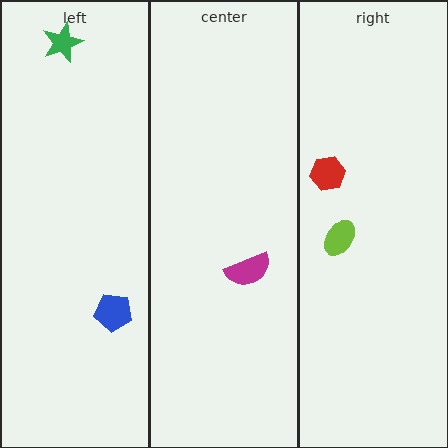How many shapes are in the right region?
2.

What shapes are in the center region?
The magenta semicircle.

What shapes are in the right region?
The lime ellipse, the red hexagon.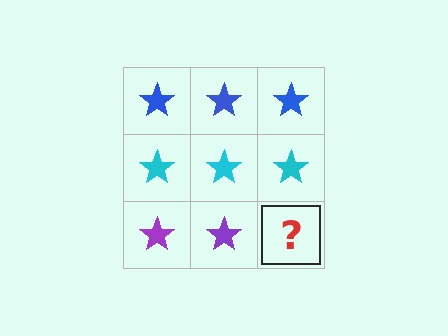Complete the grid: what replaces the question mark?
The question mark should be replaced with a purple star.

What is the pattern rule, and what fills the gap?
The rule is that each row has a consistent color. The gap should be filled with a purple star.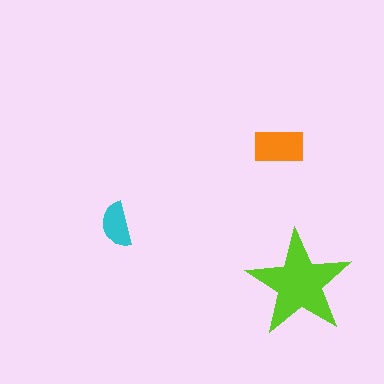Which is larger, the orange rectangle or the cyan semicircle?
The orange rectangle.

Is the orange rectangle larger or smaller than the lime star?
Smaller.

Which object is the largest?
The lime star.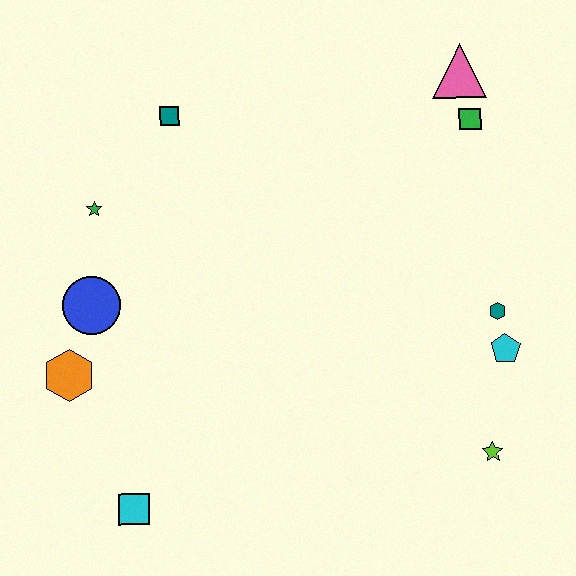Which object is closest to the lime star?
The cyan pentagon is closest to the lime star.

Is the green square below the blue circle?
No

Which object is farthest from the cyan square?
The pink triangle is farthest from the cyan square.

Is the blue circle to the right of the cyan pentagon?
No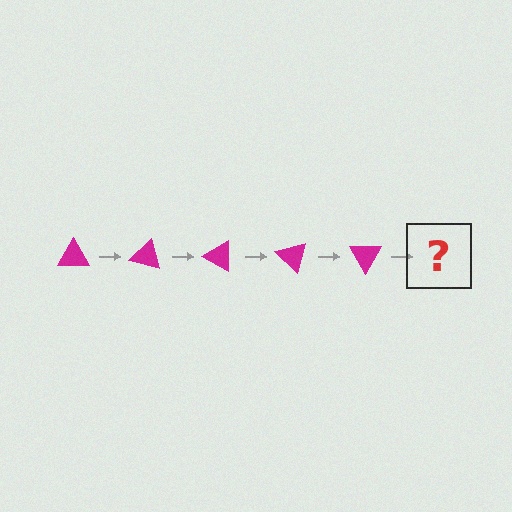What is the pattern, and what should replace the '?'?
The pattern is that the triangle rotates 15 degrees each step. The '?' should be a magenta triangle rotated 75 degrees.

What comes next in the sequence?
The next element should be a magenta triangle rotated 75 degrees.